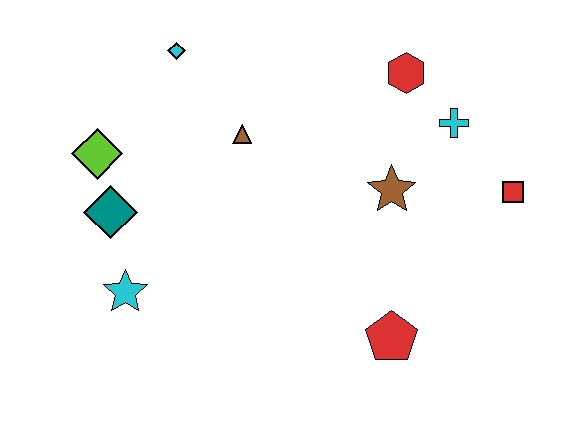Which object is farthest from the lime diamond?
The red square is farthest from the lime diamond.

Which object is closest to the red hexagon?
The cyan cross is closest to the red hexagon.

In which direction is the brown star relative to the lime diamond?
The brown star is to the right of the lime diamond.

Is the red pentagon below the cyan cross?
Yes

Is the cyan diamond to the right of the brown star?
No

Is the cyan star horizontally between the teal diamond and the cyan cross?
Yes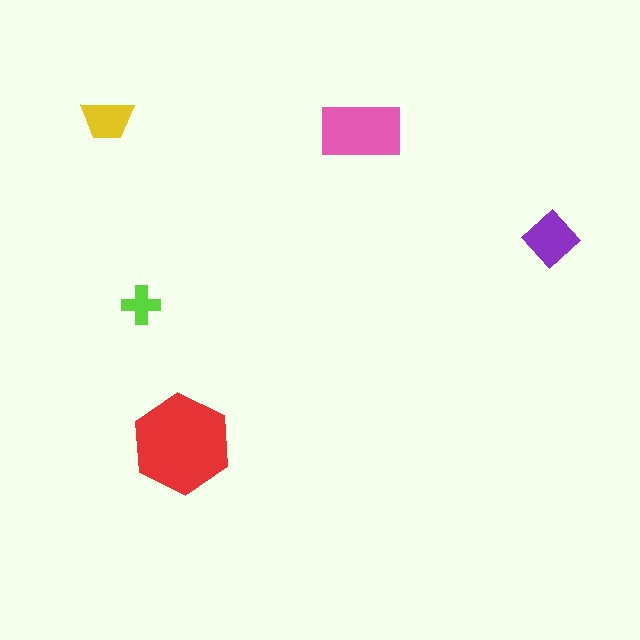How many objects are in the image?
There are 5 objects in the image.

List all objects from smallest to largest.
The lime cross, the yellow trapezoid, the purple diamond, the pink rectangle, the red hexagon.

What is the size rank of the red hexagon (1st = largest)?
1st.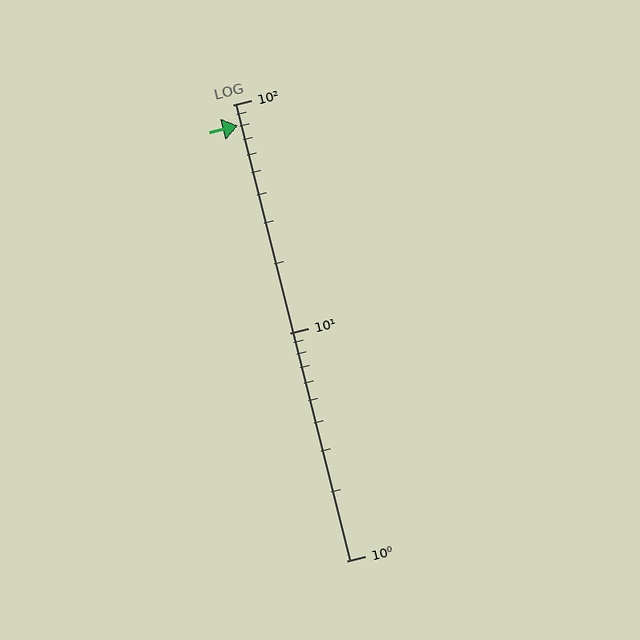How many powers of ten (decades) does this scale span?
The scale spans 2 decades, from 1 to 100.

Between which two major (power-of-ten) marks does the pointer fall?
The pointer is between 10 and 100.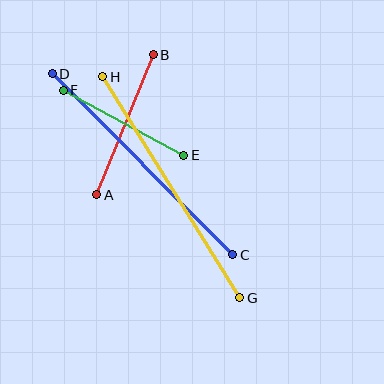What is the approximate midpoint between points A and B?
The midpoint is at approximately (125, 125) pixels.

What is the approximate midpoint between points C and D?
The midpoint is at approximately (143, 164) pixels.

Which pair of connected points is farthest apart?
Points G and H are farthest apart.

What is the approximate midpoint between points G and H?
The midpoint is at approximately (171, 187) pixels.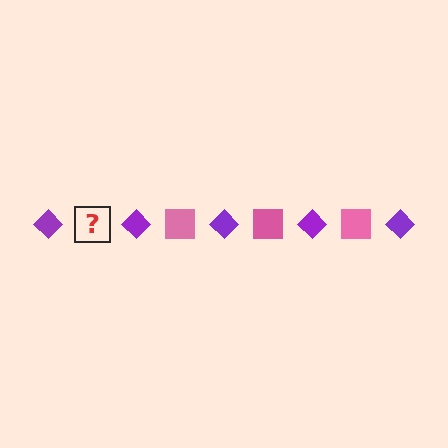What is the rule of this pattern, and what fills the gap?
The rule is that the pattern alternates between purple diamond and pink square. The gap should be filled with a pink square.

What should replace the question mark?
The question mark should be replaced with a pink square.